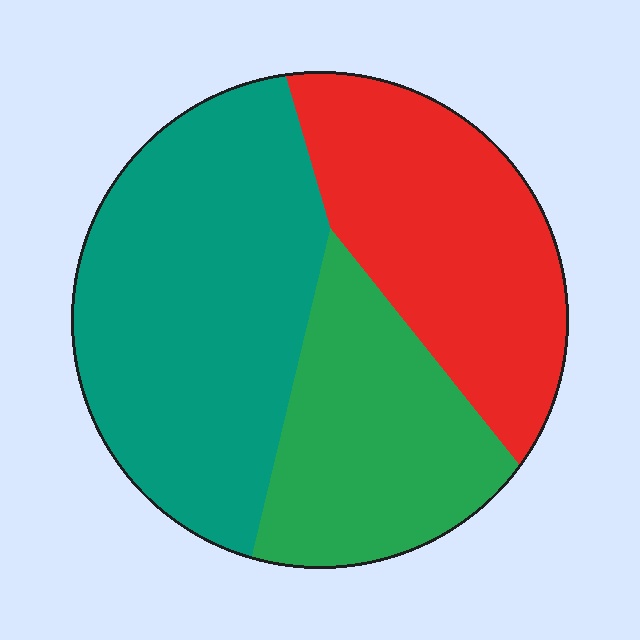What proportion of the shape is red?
Red covers roughly 30% of the shape.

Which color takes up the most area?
Teal, at roughly 45%.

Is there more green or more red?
Red.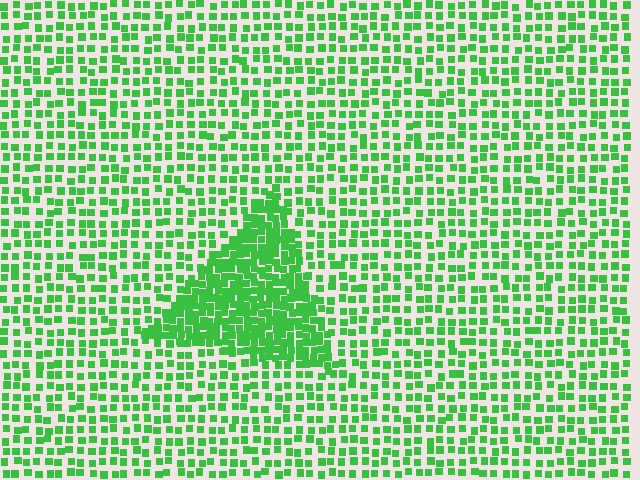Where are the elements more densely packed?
The elements are more densely packed inside the triangle boundary.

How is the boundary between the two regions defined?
The boundary is defined by a change in element density (approximately 2.2x ratio). All elements are the same color, size, and shape.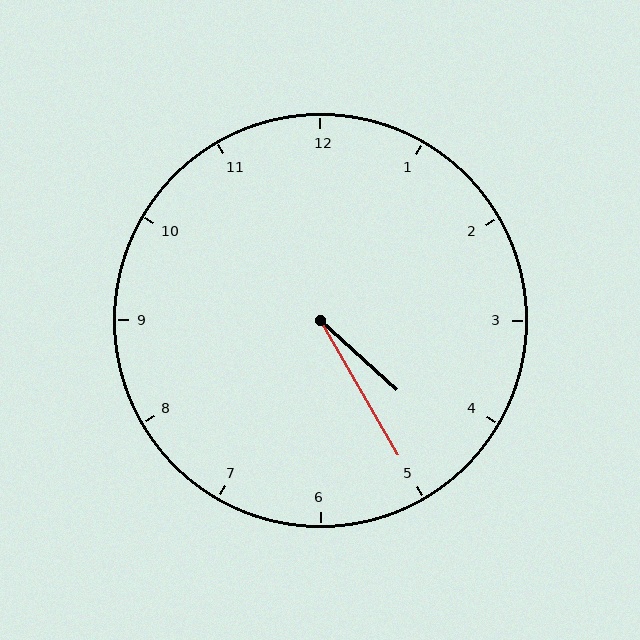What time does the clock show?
4:25.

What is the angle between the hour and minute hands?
Approximately 18 degrees.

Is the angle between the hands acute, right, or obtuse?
It is acute.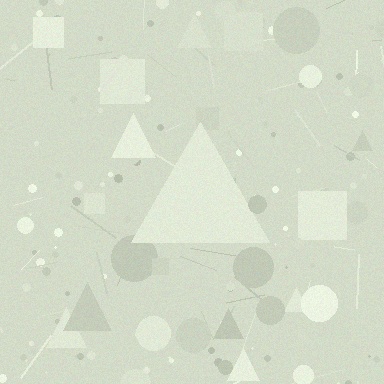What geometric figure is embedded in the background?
A triangle is embedded in the background.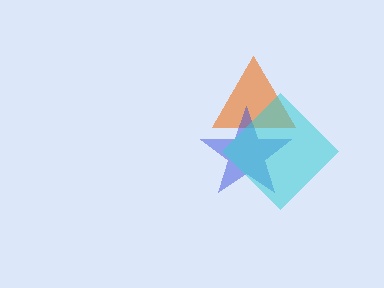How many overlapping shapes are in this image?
There are 3 overlapping shapes in the image.